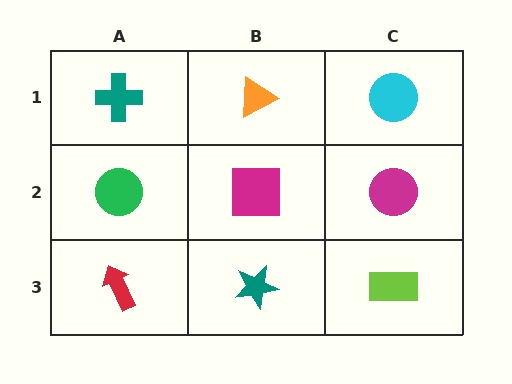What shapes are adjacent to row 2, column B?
An orange triangle (row 1, column B), a teal star (row 3, column B), a green circle (row 2, column A), a magenta circle (row 2, column C).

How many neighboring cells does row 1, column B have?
3.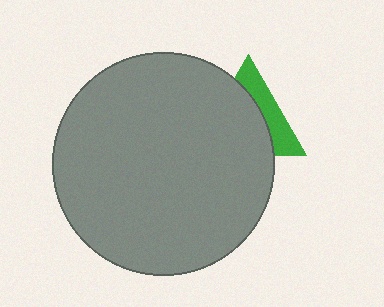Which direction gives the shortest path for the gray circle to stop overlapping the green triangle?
Moving left gives the shortest separation.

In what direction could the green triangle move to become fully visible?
The green triangle could move right. That would shift it out from behind the gray circle entirely.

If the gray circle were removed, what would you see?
You would see the complete green triangle.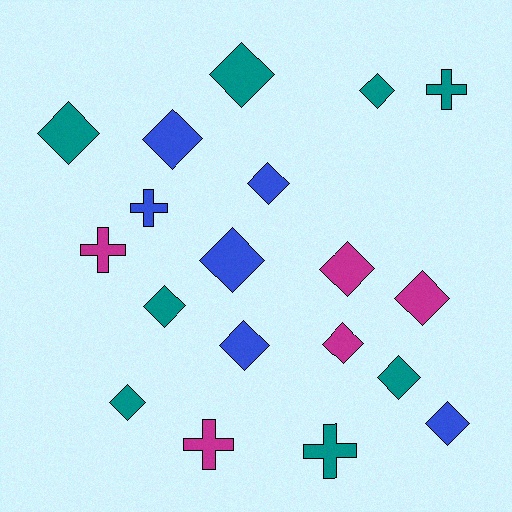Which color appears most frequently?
Teal, with 8 objects.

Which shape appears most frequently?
Diamond, with 14 objects.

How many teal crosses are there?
There are 2 teal crosses.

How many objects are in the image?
There are 19 objects.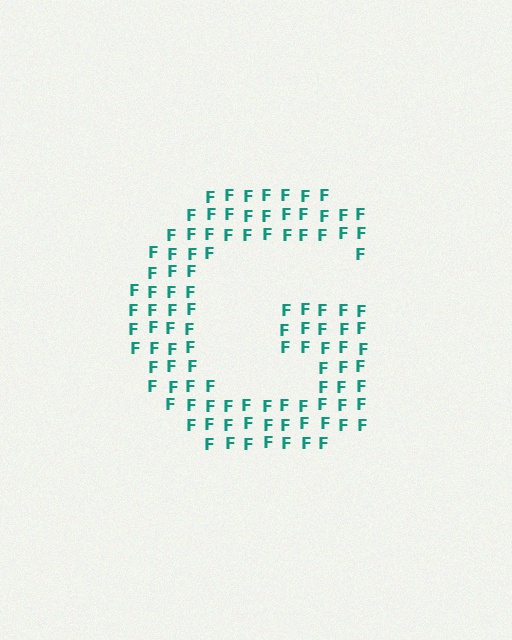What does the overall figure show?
The overall figure shows the letter G.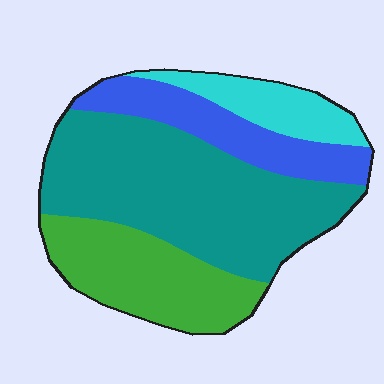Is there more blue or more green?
Green.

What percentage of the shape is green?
Green takes up about one quarter (1/4) of the shape.